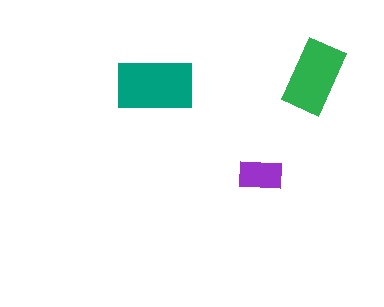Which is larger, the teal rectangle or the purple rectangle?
The teal one.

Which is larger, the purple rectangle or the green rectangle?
The green one.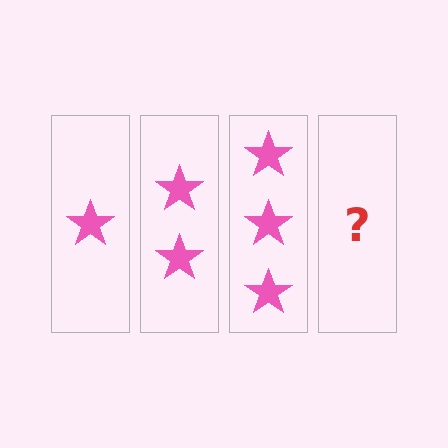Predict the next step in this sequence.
The next step is 4 stars.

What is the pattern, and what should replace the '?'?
The pattern is that each step adds one more star. The '?' should be 4 stars.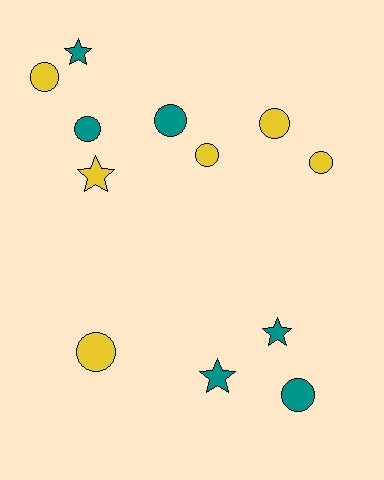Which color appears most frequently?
Yellow, with 6 objects.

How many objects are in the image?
There are 12 objects.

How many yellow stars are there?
There is 1 yellow star.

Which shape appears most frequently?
Circle, with 8 objects.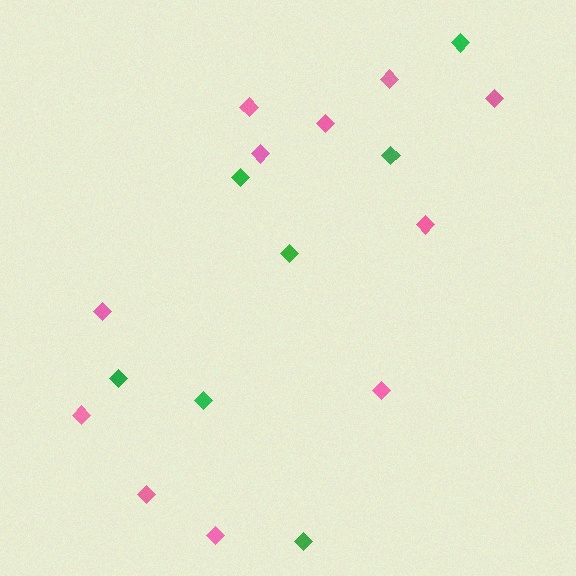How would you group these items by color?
There are 2 groups: one group of green diamonds (7) and one group of pink diamonds (11).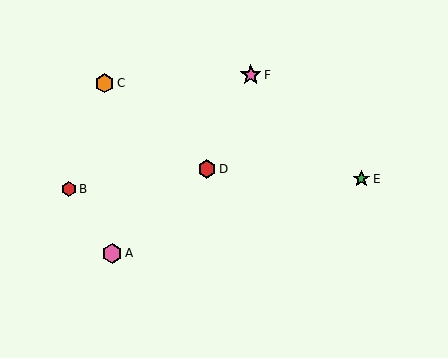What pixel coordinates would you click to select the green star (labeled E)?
Click at (361, 179) to select the green star E.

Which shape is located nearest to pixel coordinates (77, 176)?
The red hexagon (labeled B) at (69, 189) is nearest to that location.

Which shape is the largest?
The pink star (labeled F) is the largest.